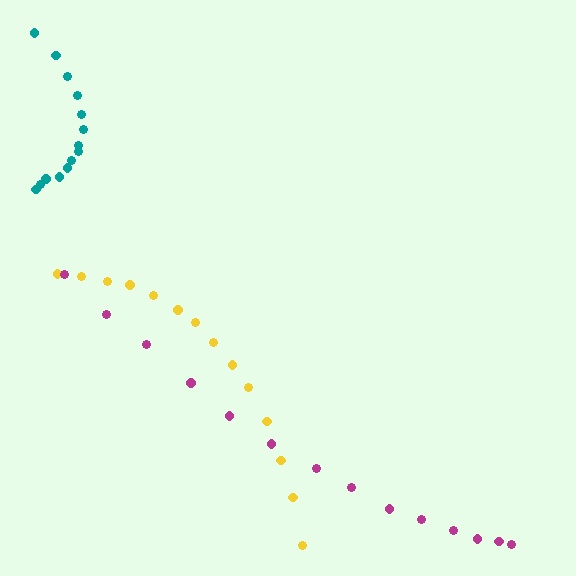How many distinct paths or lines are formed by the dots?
There are 3 distinct paths.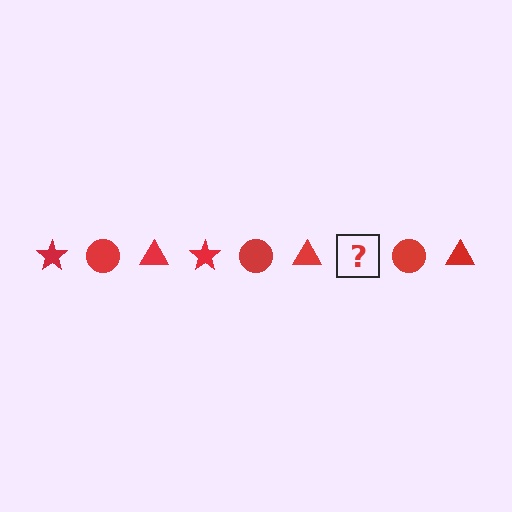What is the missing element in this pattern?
The missing element is a red star.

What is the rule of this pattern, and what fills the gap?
The rule is that the pattern cycles through star, circle, triangle shapes in red. The gap should be filled with a red star.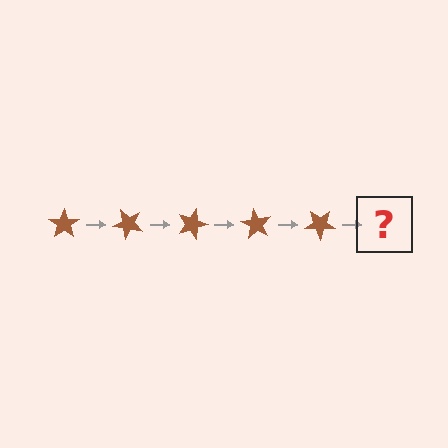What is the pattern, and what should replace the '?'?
The pattern is that the star rotates 45 degrees each step. The '?' should be a brown star rotated 225 degrees.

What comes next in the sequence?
The next element should be a brown star rotated 225 degrees.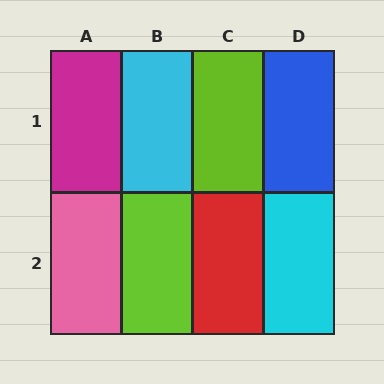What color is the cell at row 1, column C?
Lime.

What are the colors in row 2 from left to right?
Pink, lime, red, cyan.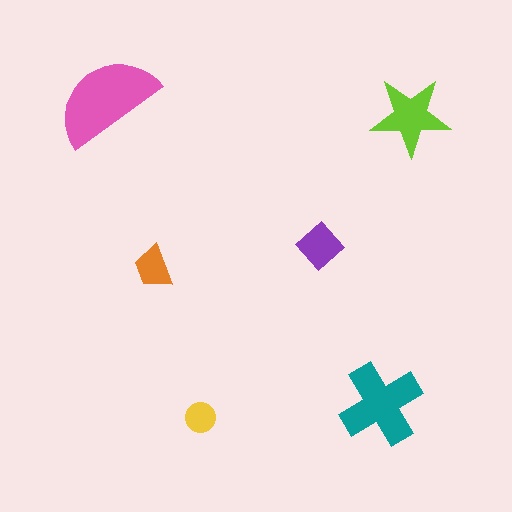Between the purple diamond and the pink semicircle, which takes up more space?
The pink semicircle.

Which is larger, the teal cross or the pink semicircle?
The pink semicircle.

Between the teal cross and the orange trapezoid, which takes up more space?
The teal cross.